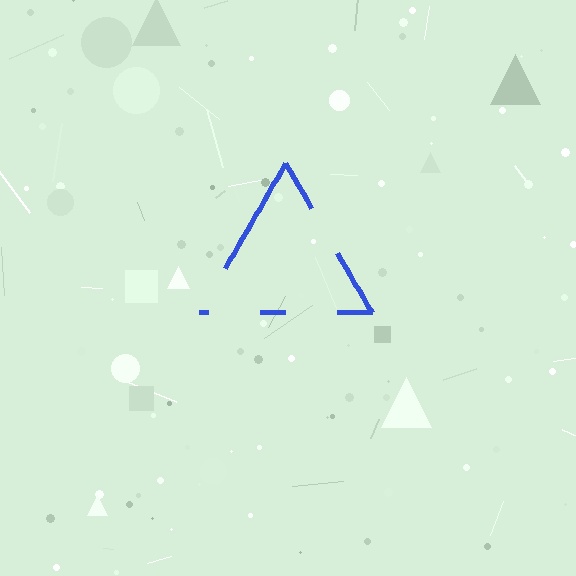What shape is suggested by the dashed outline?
The dashed outline suggests a triangle.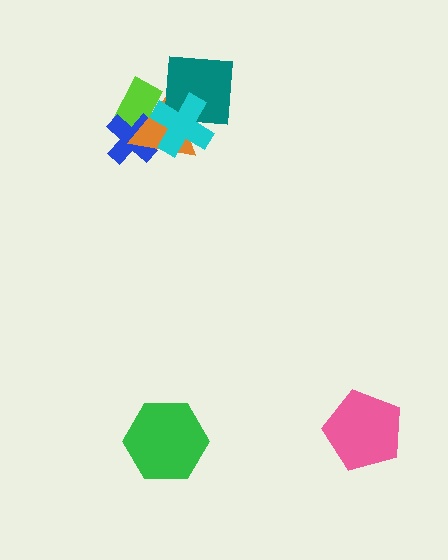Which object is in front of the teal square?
The cyan cross is in front of the teal square.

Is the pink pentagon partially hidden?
No, no other shape covers it.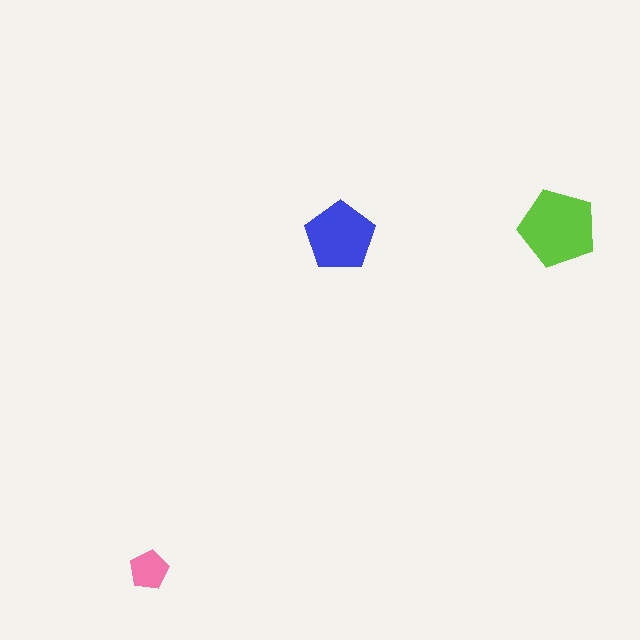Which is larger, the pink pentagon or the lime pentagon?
The lime one.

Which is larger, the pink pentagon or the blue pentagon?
The blue one.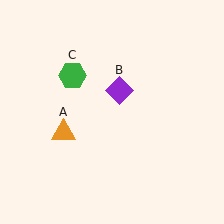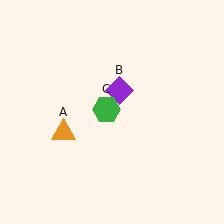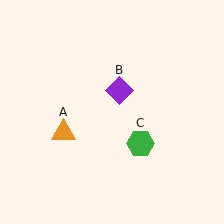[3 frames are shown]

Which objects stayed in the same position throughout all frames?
Orange triangle (object A) and purple diamond (object B) remained stationary.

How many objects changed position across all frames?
1 object changed position: green hexagon (object C).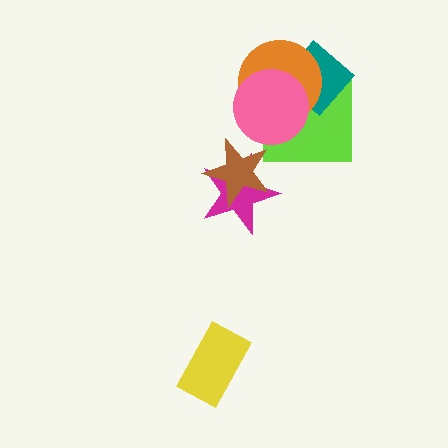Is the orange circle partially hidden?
Yes, it is partially covered by another shape.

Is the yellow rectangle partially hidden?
No, no other shape covers it.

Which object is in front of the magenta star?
The brown star is in front of the magenta star.